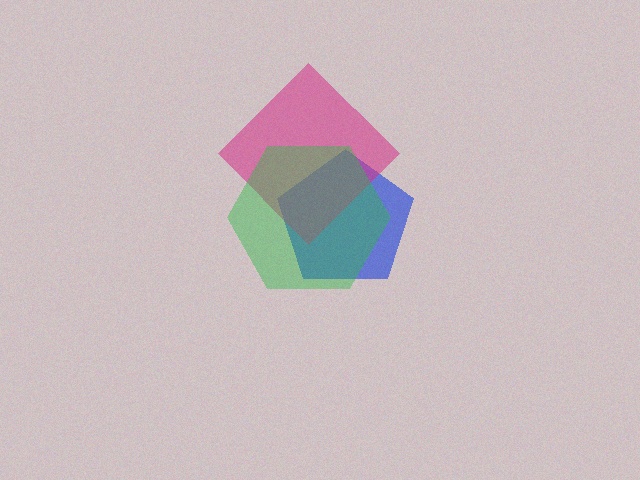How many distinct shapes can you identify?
There are 3 distinct shapes: a blue pentagon, a magenta diamond, a green hexagon.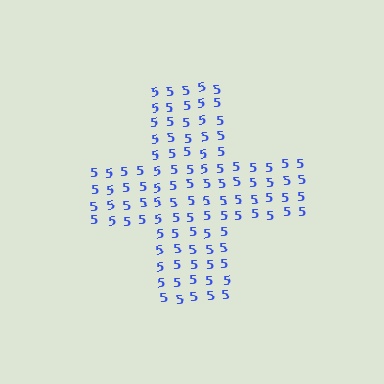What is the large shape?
The large shape is a cross.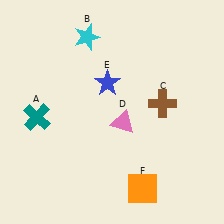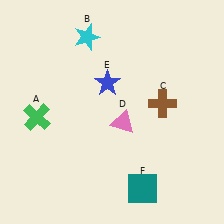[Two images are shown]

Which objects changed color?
A changed from teal to green. F changed from orange to teal.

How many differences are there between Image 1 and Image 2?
There are 2 differences between the two images.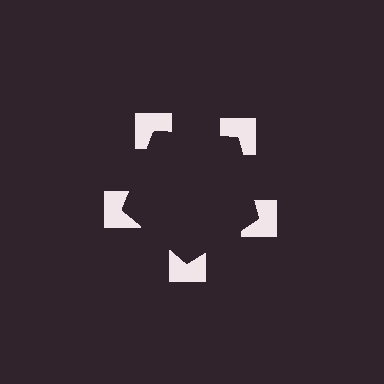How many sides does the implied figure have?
5 sides.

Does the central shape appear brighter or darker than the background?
It typically appears slightly darker than the background, even though no actual brightness change is drawn.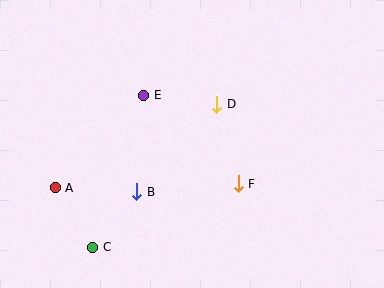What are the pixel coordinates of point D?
Point D is at (217, 104).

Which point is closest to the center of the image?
Point D at (217, 104) is closest to the center.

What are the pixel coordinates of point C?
Point C is at (93, 247).